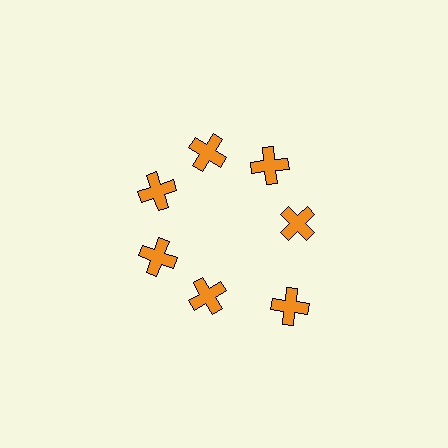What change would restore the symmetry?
The symmetry would be restored by moving it inward, back onto the ring so that all 7 crosses sit at equal angles and equal distance from the center.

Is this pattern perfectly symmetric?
No. The 7 orange crosses are arranged in a ring, but one element near the 5 o'clock position is pushed outward from the center, breaking the 7-fold rotational symmetry.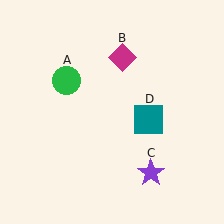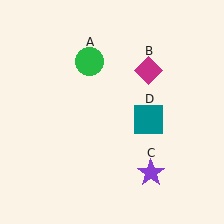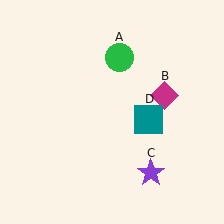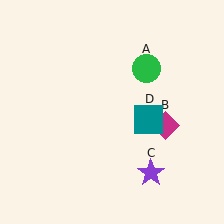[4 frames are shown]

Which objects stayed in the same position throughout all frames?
Purple star (object C) and teal square (object D) remained stationary.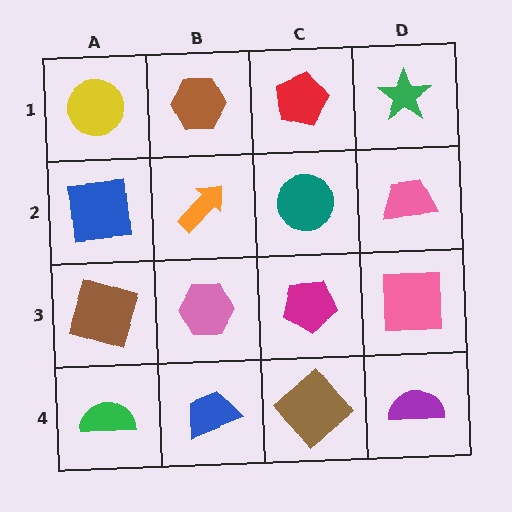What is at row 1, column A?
A yellow circle.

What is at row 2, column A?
A blue square.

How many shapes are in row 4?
4 shapes.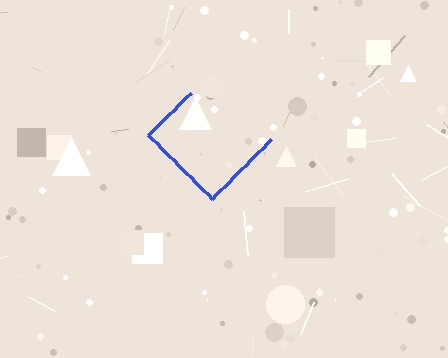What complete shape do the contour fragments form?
The contour fragments form a diamond.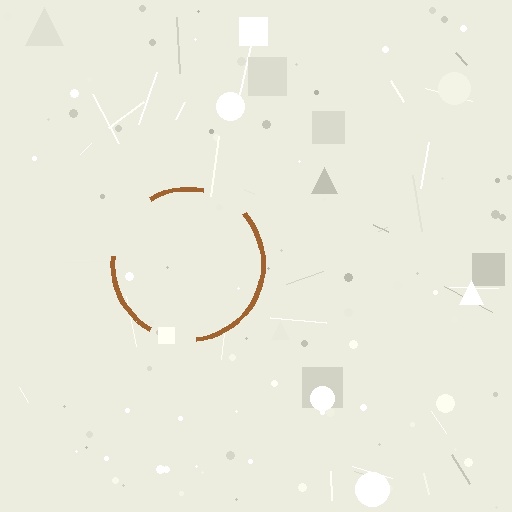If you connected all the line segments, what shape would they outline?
They would outline a circle.